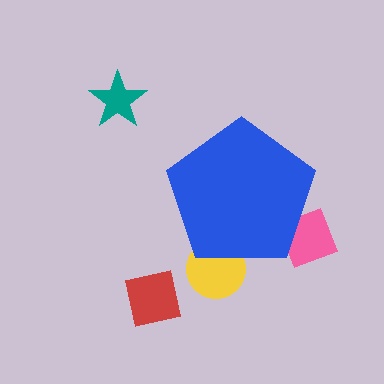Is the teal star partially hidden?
No, the teal star is fully visible.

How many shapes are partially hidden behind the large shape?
2 shapes are partially hidden.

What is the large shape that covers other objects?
A blue pentagon.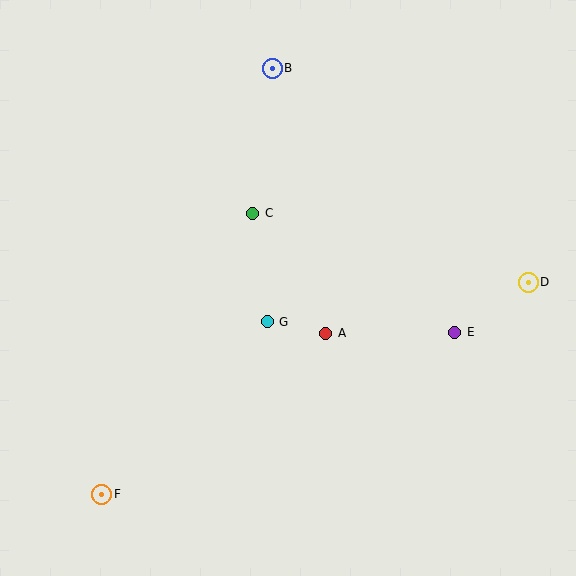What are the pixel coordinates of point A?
Point A is at (326, 333).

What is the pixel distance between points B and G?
The distance between B and G is 254 pixels.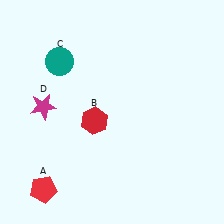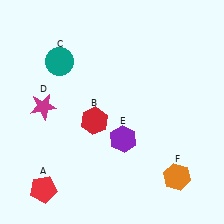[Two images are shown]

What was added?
A purple hexagon (E), an orange hexagon (F) were added in Image 2.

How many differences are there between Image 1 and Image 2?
There are 2 differences between the two images.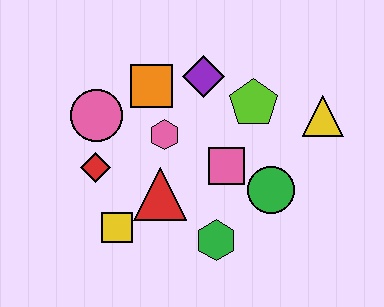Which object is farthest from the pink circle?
The yellow triangle is farthest from the pink circle.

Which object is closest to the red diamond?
The pink circle is closest to the red diamond.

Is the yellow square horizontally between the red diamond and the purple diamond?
Yes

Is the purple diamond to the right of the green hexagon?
No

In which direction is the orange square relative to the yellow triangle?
The orange square is to the left of the yellow triangle.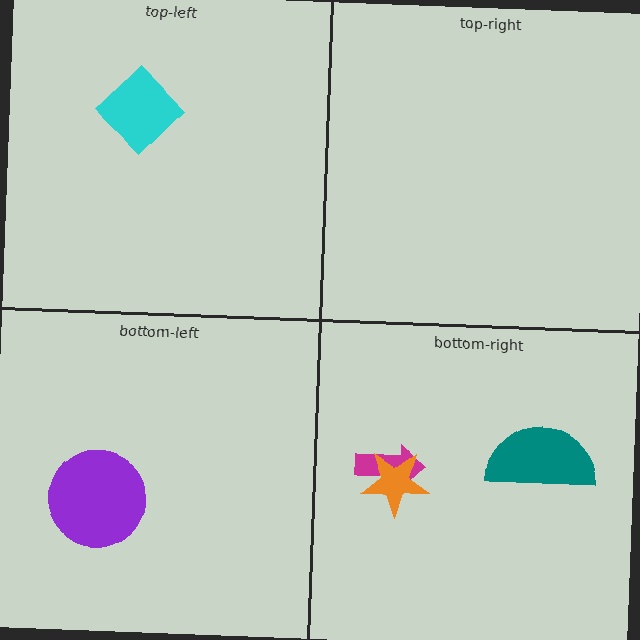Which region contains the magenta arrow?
The bottom-right region.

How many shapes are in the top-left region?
1.